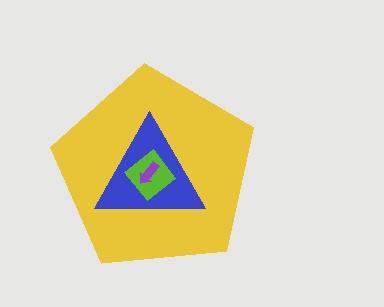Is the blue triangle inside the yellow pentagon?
Yes.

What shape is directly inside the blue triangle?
The lime diamond.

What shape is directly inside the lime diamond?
The purple arrow.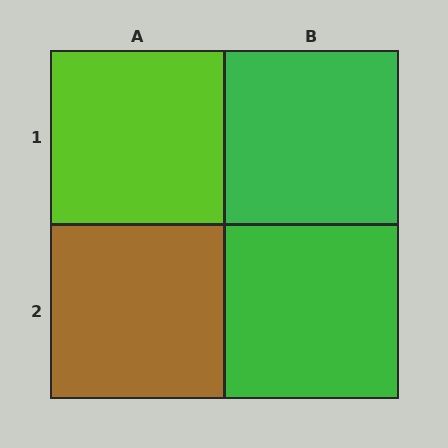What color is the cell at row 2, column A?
Brown.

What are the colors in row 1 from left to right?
Lime, green.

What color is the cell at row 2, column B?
Green.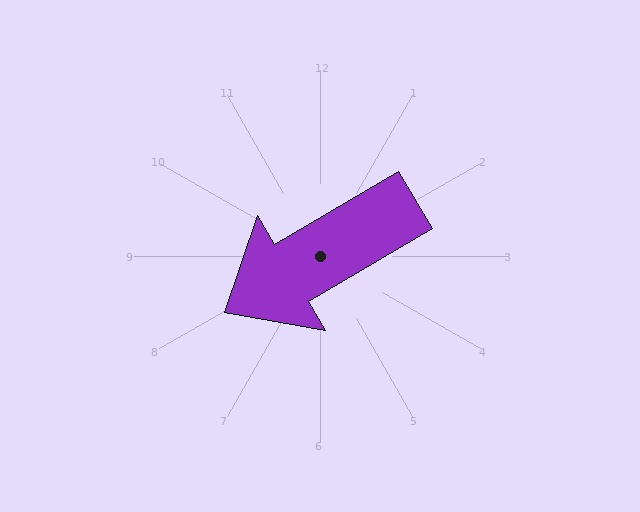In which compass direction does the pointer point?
Southwest.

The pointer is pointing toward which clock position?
Roughly 8 o'clock.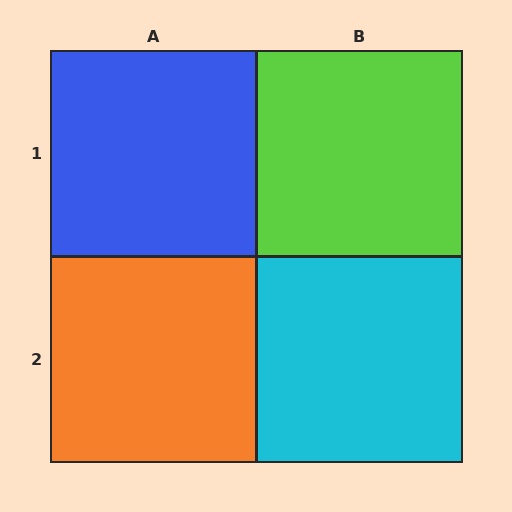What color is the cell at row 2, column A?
Orange.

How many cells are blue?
1 cell is blue.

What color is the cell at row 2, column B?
Cyan.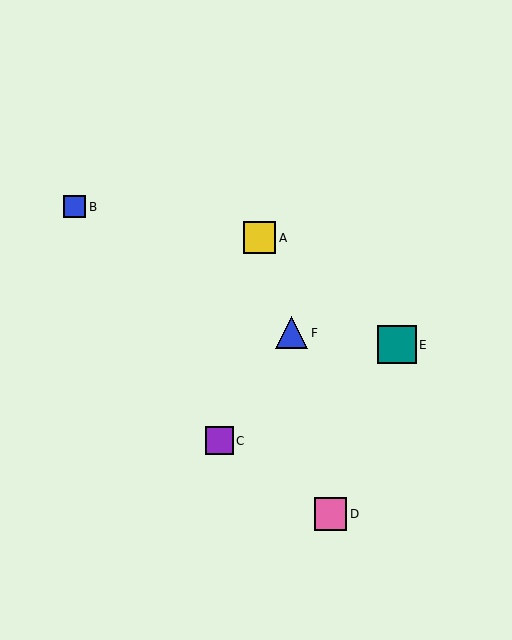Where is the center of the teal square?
The center of the teal square is at (397, 345).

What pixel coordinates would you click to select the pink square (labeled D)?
Click at (331, 514) to select the pink square D.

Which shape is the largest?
The teal square (labeled E) is the largest.